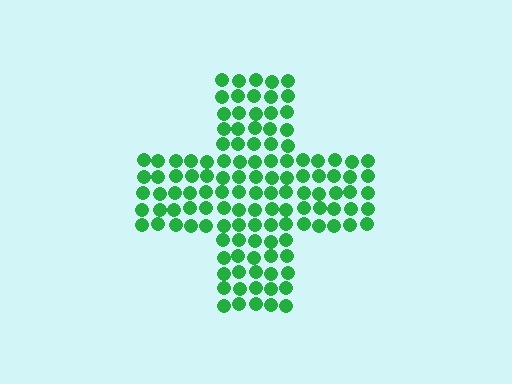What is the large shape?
The large shape is a cross.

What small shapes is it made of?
It is made of small circles.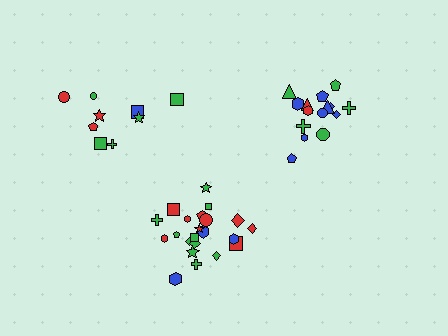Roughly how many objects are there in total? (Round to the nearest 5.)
Roughly 45 objects in total.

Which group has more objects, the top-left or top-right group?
The top-right group.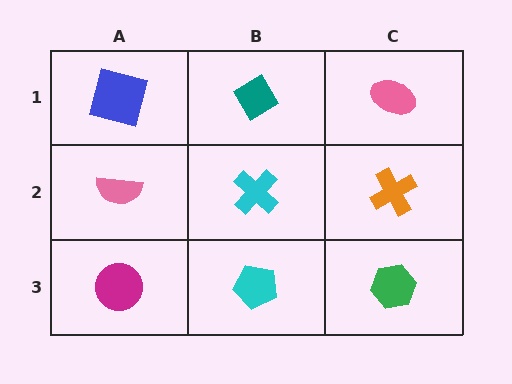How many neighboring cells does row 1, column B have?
3.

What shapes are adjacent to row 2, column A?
A blue square (row 1, column A), a magenta circle (row 3, column A), a cyan cross (row 2, column B).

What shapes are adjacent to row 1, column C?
An orange cross (row 2, column C), a teal diamond (row 1, column B).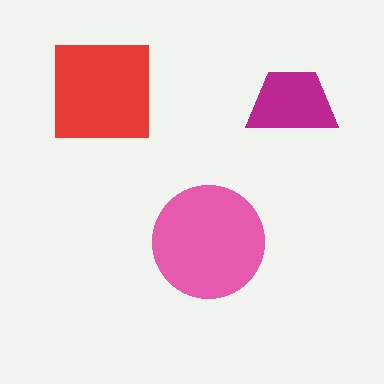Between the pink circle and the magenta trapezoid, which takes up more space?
The pink circle.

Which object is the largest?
The pink circle.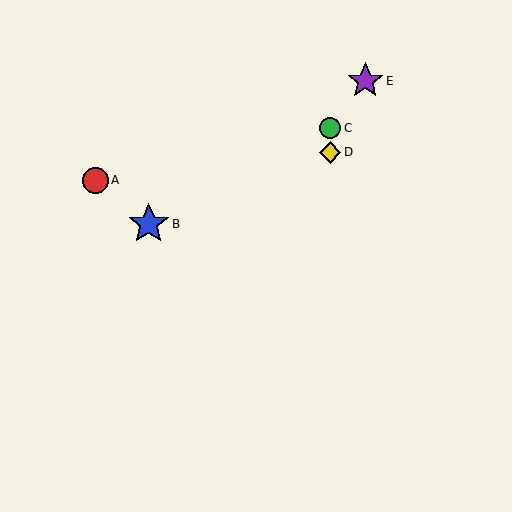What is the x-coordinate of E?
Object E is at x≈365.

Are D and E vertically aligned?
No, D is at x≈330 and E is at x≈365.